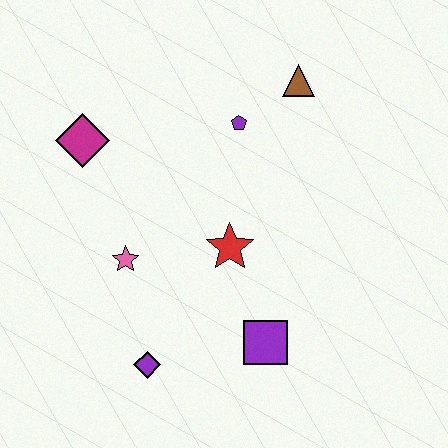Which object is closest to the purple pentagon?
The brown triangle is closest to the purple pentagon.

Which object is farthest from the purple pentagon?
The purple diamond is farthest from the purple pentagon.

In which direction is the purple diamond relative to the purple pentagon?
The purple diamond is below the purple pentagon.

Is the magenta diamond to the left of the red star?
Yes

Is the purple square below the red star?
Yes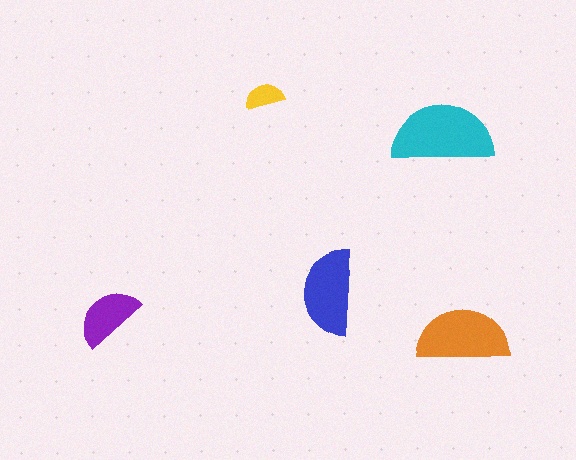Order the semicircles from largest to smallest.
the cyan one, the orange one, the blue one, the purple one, the yellow one.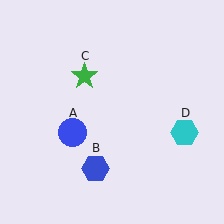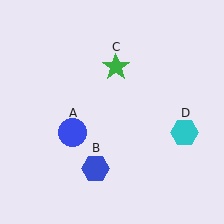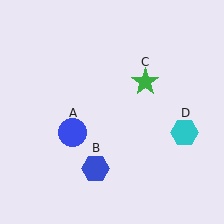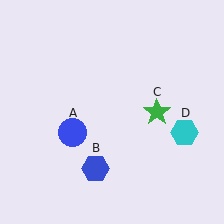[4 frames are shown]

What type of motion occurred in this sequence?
The green star (object C) rotated clockwise around the center of the scene.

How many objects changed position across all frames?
1 object changed position: green star (object C).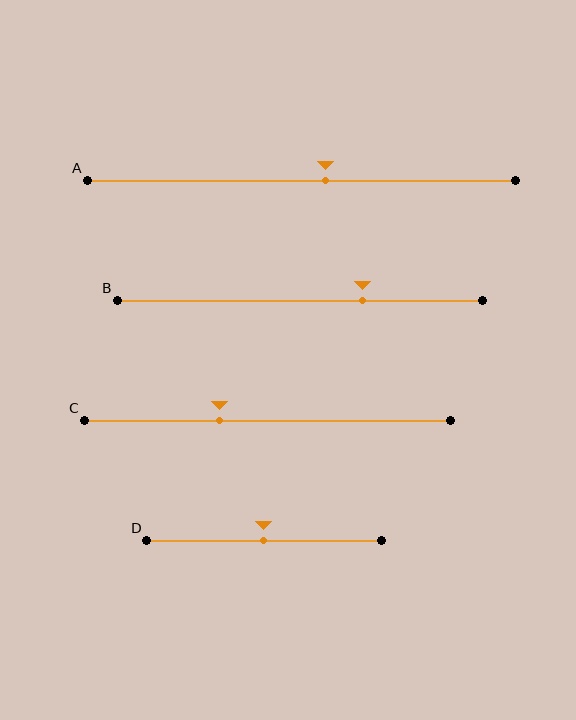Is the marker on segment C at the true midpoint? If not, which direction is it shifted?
No, the marker on segment C is shifted to the left by about 13% of the segment length.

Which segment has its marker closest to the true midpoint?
Segment D has its marker closest to the true midpoint.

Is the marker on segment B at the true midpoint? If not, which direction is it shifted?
No, the marker on segment B is shifted to the right by about 17% of the segment length.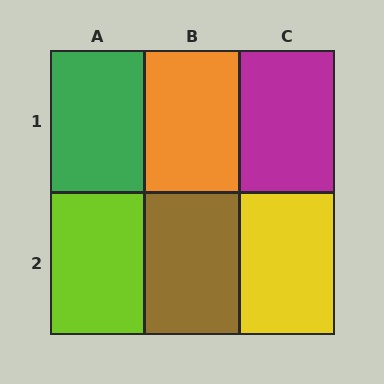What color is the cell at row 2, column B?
Brown.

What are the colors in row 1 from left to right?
Green, orange, magenta.